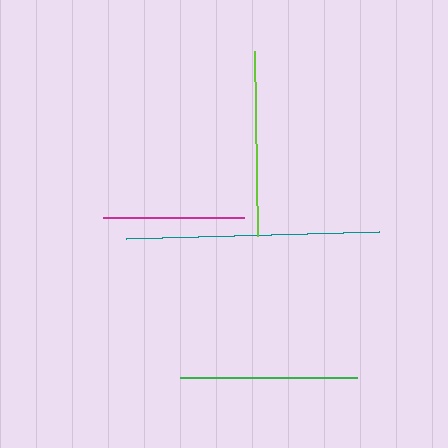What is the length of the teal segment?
The teal segment is approximately 253 pixels long.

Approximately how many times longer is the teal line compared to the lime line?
The teal line is approximately 1.4 times the length of the lime line.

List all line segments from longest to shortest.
From longest to shortest: teal, lime, green, magenta.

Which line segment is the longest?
The teal line is the longest at approximately 253 pixels.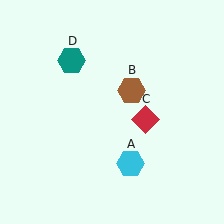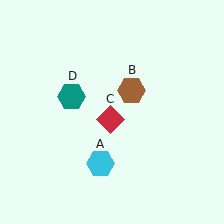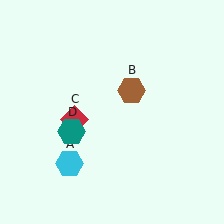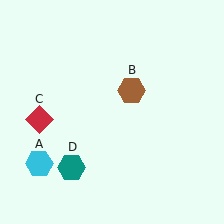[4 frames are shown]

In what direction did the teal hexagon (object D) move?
The teal hexagon (object D) moved down.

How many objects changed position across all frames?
3 objects changed position: cyan hexagon (object A), red diamond (object C), teal hexagon (object D).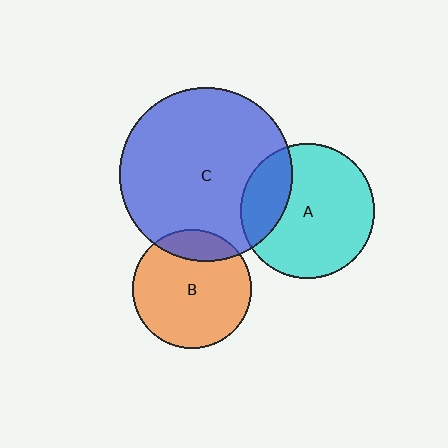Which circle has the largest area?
Circle C (blue).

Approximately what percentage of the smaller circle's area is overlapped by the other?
Approximately 15%.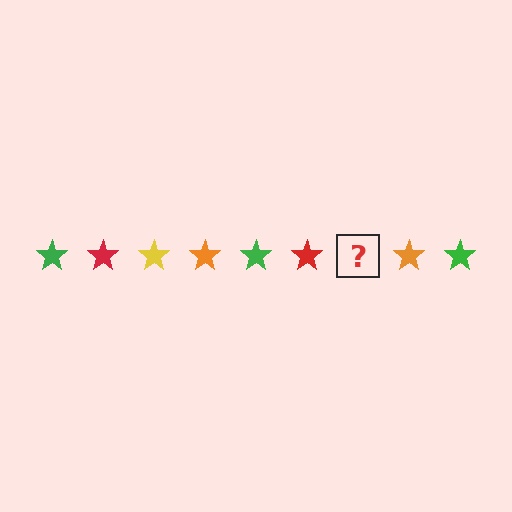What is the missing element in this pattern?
The missing element is a yellow star.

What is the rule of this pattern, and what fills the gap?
The rule is that the pattern cycles through green, red, yellow, orange stars. The gap should be filled with a yellow star.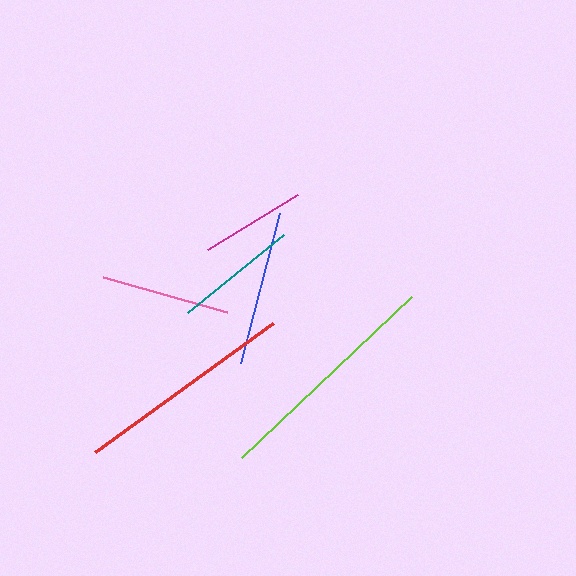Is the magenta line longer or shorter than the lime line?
The lime line is longer than the magenta line.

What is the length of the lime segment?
The lime segment is approximately 235 pixels long.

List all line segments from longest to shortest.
From longest to shortest: lime, red, blue, pink, teal, magenta.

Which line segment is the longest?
The lime line is the longest at approximately 235 pixels.